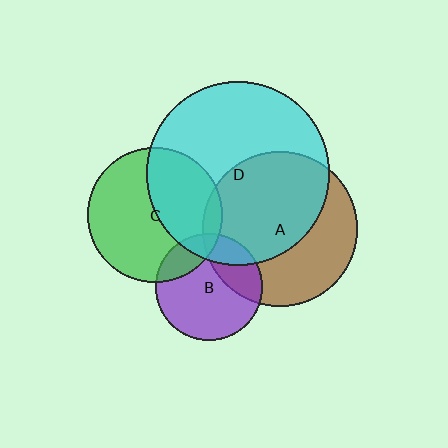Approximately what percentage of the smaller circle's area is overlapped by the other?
Approximately 20%.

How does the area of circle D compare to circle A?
Approximately 1.4 times.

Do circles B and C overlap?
Yes.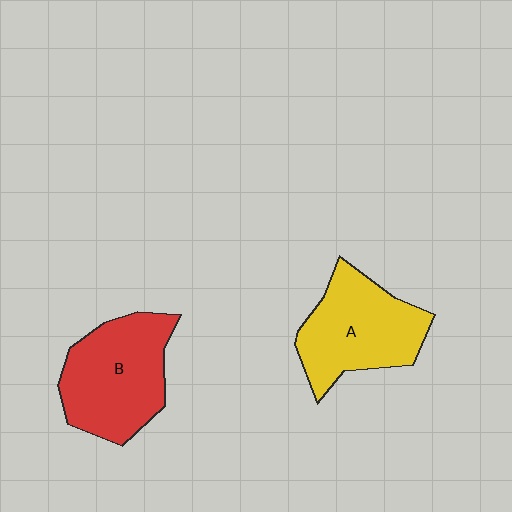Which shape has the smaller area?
Shape A (yellow).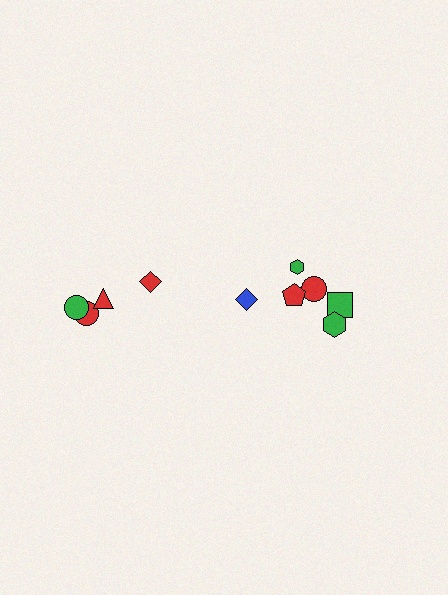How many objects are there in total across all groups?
There are 10 objects.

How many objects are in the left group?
There are 4 objects.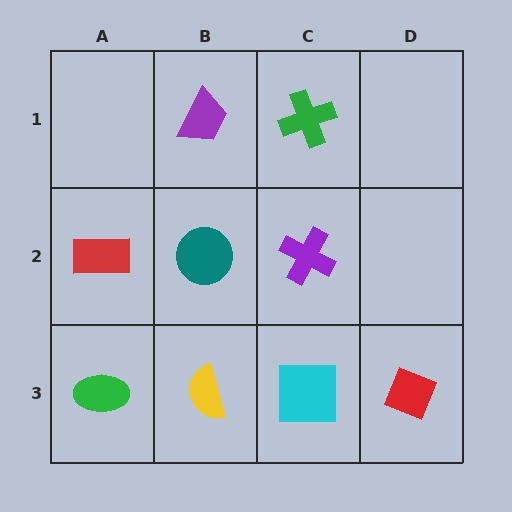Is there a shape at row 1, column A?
No, that cell is empty.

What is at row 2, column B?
A teal circle.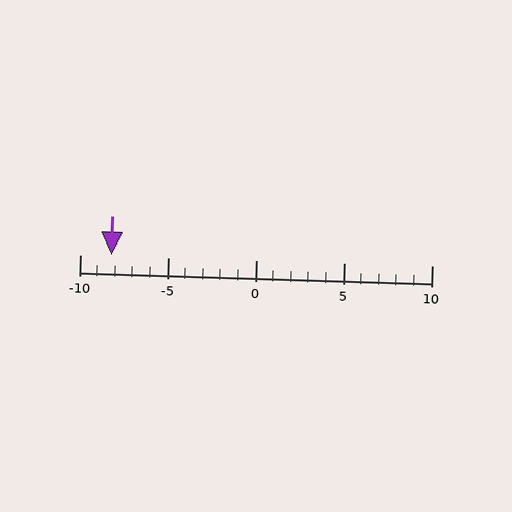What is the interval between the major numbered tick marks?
The major tick marks are spaced 5 units apart.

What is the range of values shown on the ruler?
The ruler shows values from -10 to 10.